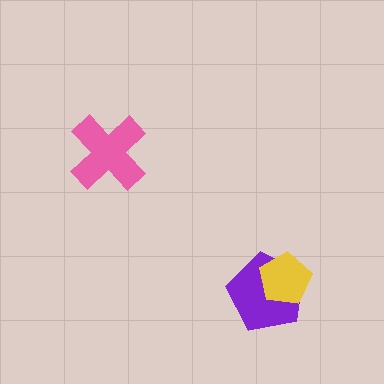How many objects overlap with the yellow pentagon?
1 object overlaps with the yellow pentagon.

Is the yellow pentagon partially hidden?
No, no other shape covers it.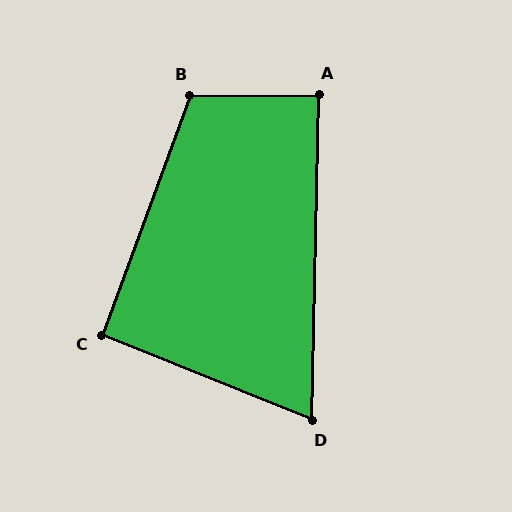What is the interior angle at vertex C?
Approximately 92 degrees (approximately right).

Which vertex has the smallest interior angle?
D, at approximately 69 degrees.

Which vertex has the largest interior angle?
B, at approximately 111 degrees.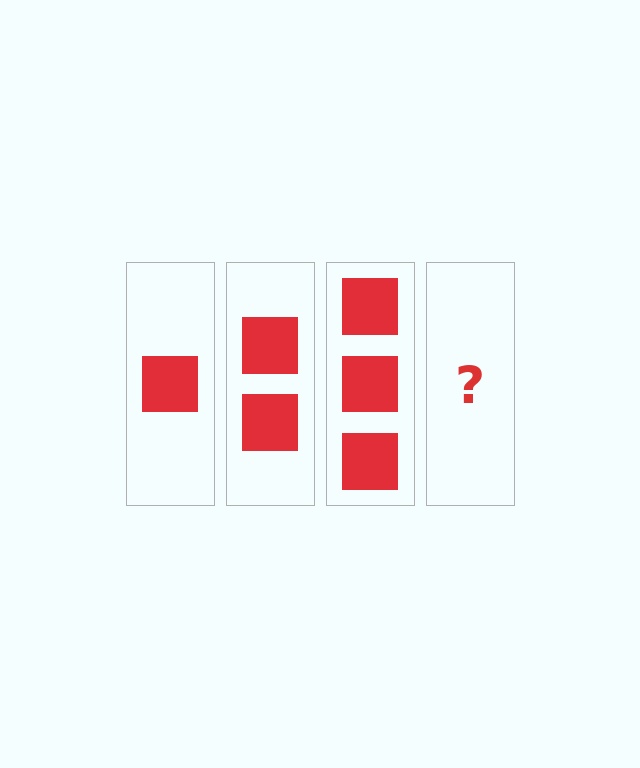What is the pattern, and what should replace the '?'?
The pattern is that each step adds one more square. The '?' should be 4 squares.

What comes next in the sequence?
The next element should be 4 squares.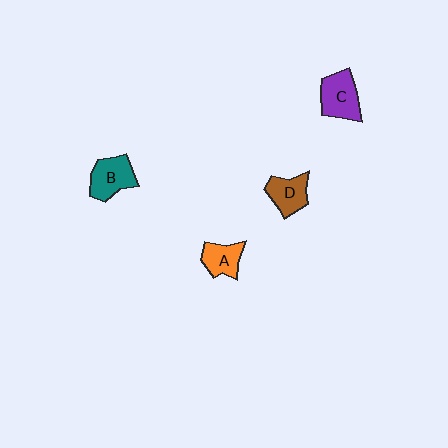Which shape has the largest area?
Shape C (purple).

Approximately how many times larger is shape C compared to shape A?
Approximately 1.4 times.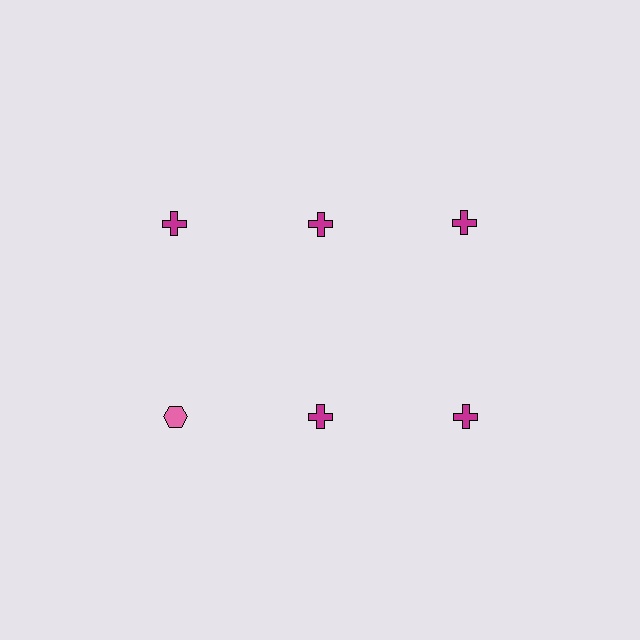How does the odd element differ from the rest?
It differs in both color (pink instead of magenta) and shape (hexagon instead of cross).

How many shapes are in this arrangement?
There are 6 shapes arranged in a grid pattern.